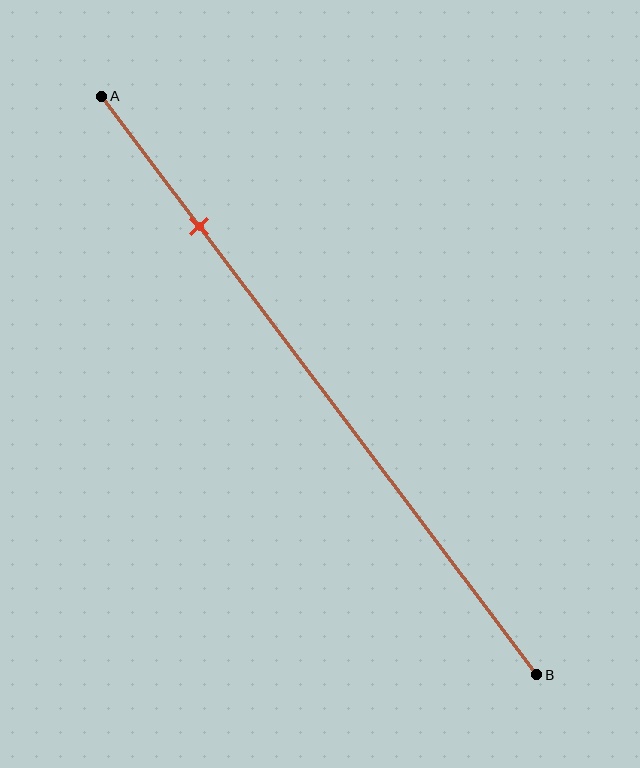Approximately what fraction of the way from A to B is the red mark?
The red mark is approximately 25% of the way from A to B.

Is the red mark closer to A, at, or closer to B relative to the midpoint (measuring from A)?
The red mark is closer to point A than the midpoint of segment AB.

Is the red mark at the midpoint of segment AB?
No, the mark is at about 25% from A, not at the 50% midpoint.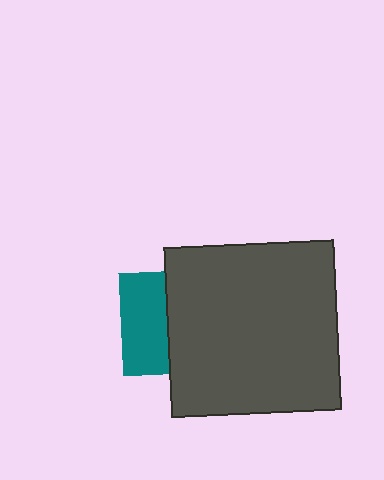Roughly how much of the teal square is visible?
About half of it is visible (roughly 45%).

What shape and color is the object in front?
The object in front is a dark gray square.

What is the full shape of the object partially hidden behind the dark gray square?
The partially hidden object is a teal square.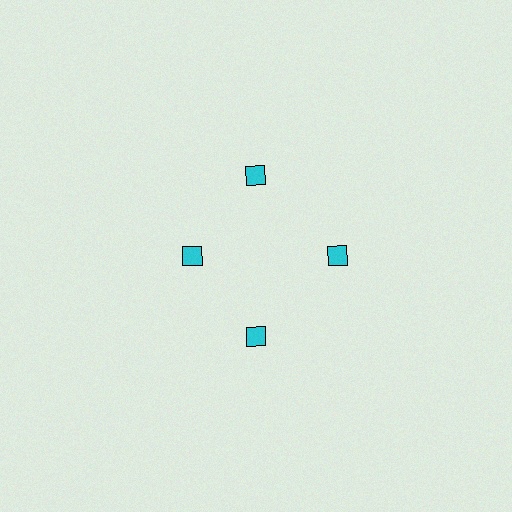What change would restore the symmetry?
The symmetry would be restored by moving it outward, back onto the ring so that all 4 diamonds sit at equal angles and equal distance from the center.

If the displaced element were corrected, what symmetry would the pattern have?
It would have 4-fold rotational symmetry — the pattern would map onto itself every 90 degrees.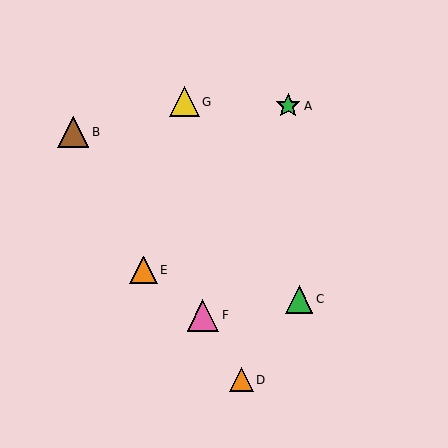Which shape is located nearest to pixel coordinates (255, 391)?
The orange triangle (labeled D) at (241, 380) is nearest to that location.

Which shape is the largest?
The pink triangle (labeled F) is the largest.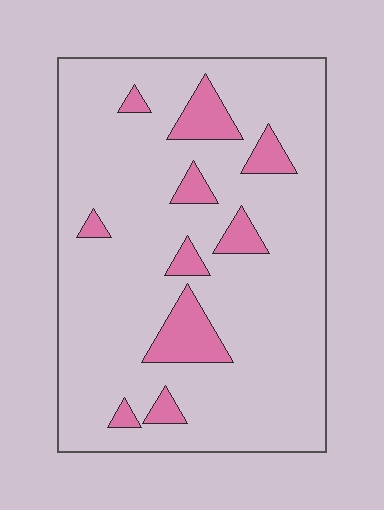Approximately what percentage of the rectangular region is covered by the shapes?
Approximately 15%.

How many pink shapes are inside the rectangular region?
10.